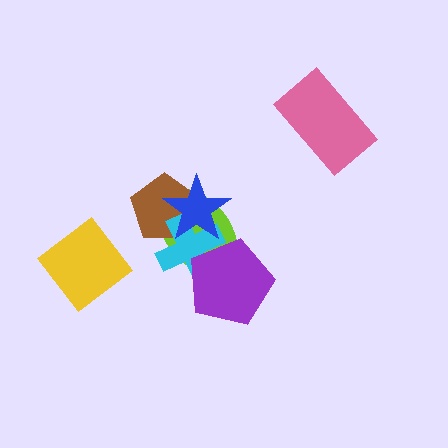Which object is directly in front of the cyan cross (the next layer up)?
The blue star is directly in front of the cyan cross.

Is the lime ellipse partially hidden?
Yes, it is partially covered by another shape.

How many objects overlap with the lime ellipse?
4 objects overlap with the lime ellipse.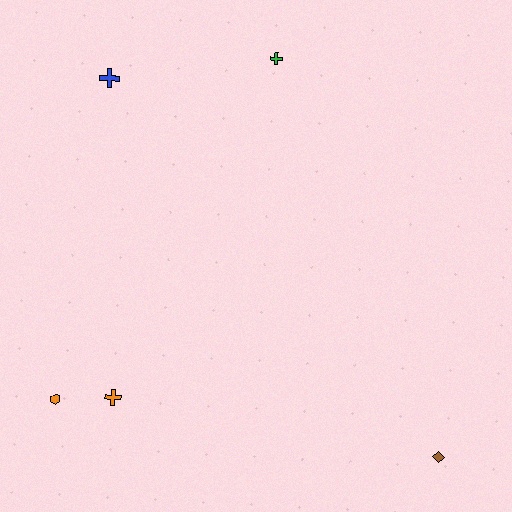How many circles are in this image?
There are no circles.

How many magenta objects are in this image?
There are no magenta objects.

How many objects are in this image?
There are 5 objects.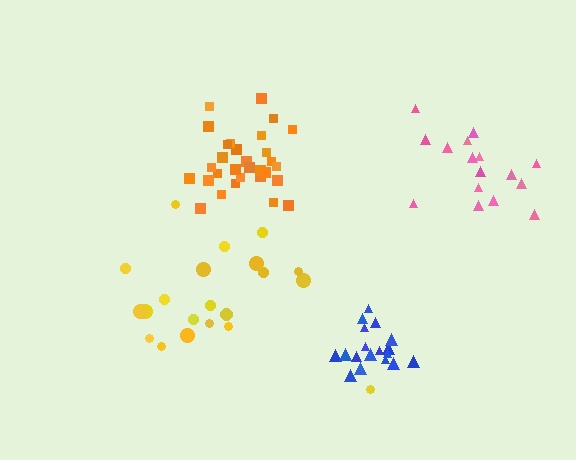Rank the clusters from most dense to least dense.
blue, orange, pink, yellow.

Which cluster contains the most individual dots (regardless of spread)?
Orange (30).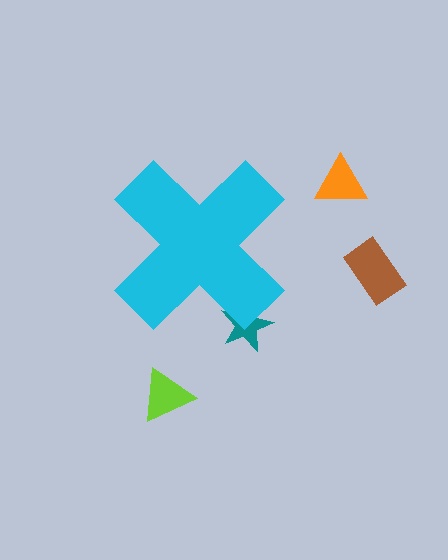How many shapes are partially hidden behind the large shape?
1 shape is partially hidden.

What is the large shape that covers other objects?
A cyan cross.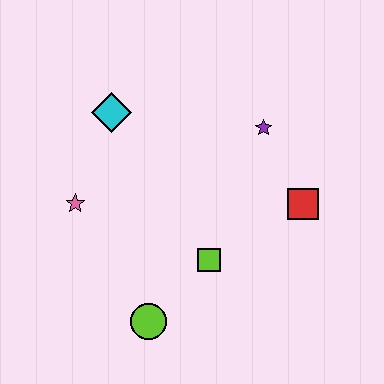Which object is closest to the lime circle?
The lime square is closest to the lime circle.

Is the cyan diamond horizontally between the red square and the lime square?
No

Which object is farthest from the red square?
The pink star is farthest from the red square.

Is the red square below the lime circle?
No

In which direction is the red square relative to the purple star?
The red square is below the purple star.